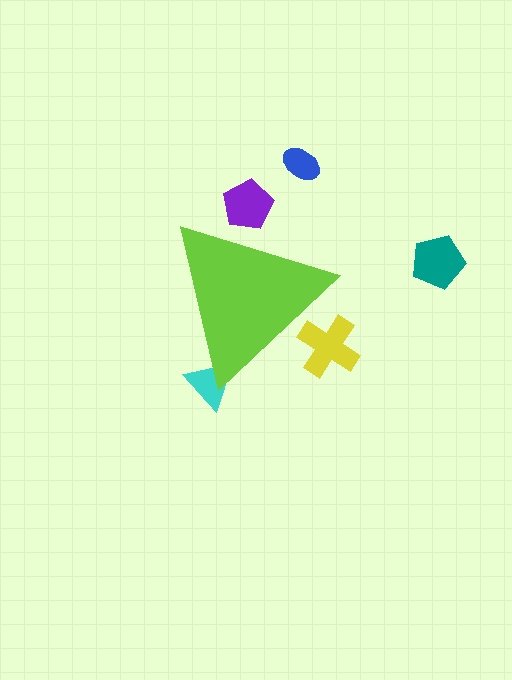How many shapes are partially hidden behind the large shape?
3 shapes are partially hidden.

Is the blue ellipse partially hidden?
No, the blue ellipse is fully visible.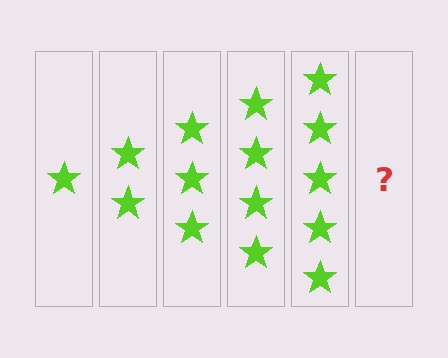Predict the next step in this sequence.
The next step is 6 stars.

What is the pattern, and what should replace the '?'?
The pattern is that each step adds one more star. The '?' should be 6 stars.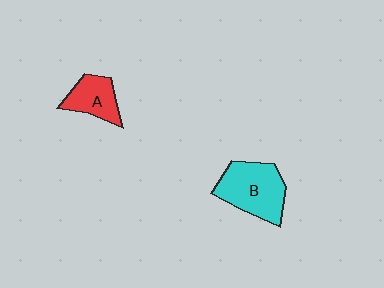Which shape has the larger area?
Shape B (cyan).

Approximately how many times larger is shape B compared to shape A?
Approximately 1.7 times.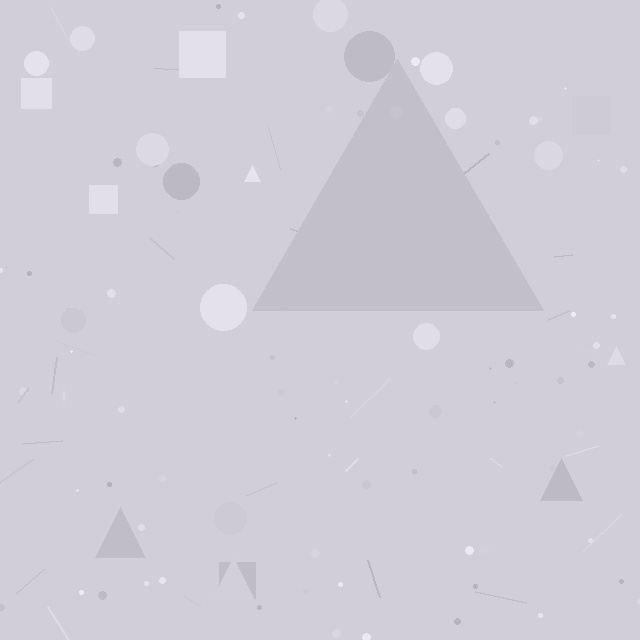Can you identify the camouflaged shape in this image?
The camouflaged shape is a triangle.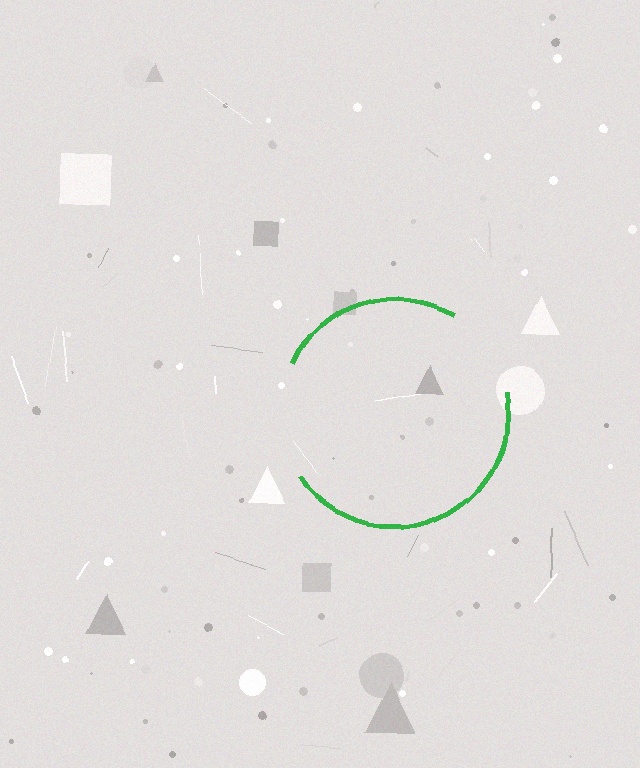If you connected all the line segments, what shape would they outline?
They would outline a circle.